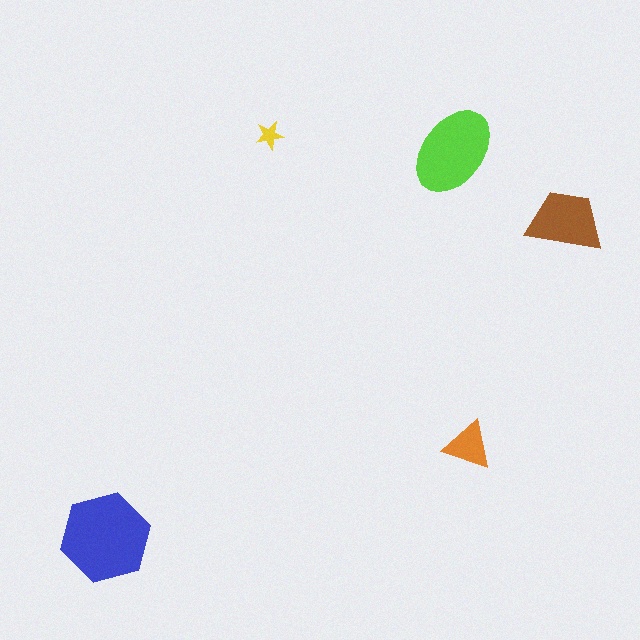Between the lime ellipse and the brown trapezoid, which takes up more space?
The lime ellipse.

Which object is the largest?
The blue hexagon.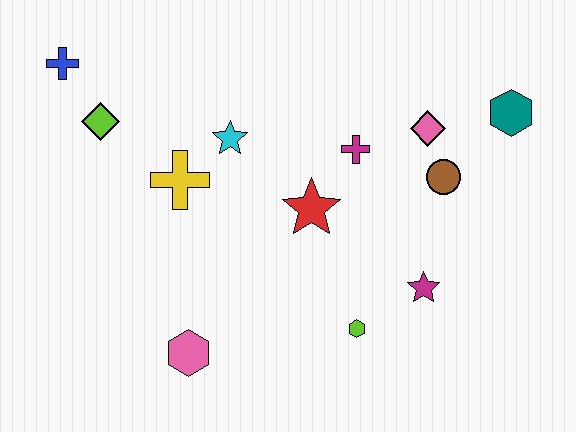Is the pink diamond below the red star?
No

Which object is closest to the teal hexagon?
The pink diamond is closest to the teal hexagon.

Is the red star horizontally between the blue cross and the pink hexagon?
No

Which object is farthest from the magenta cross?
The blue cross is farthest from the magenta cross.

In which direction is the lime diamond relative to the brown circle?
The lime diamond is to the left of the brown circle.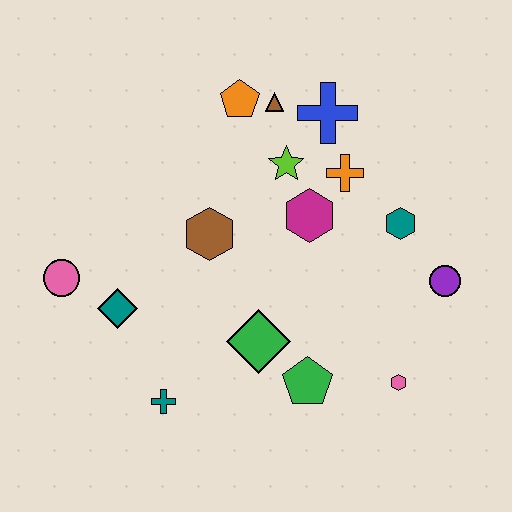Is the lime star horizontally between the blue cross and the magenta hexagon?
No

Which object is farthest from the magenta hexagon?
The pink circle is farthest from the magenta hexagon.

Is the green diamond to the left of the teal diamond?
No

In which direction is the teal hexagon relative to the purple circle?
The teal hexagon is above the purple circle.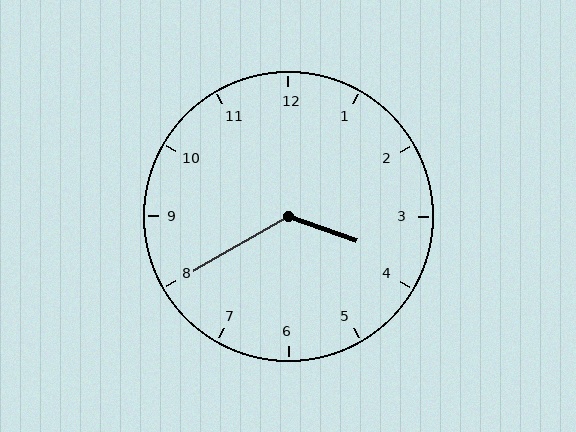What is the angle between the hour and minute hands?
Approximately 130 degrees.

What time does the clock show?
3:40.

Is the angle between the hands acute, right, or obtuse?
It is obtuse.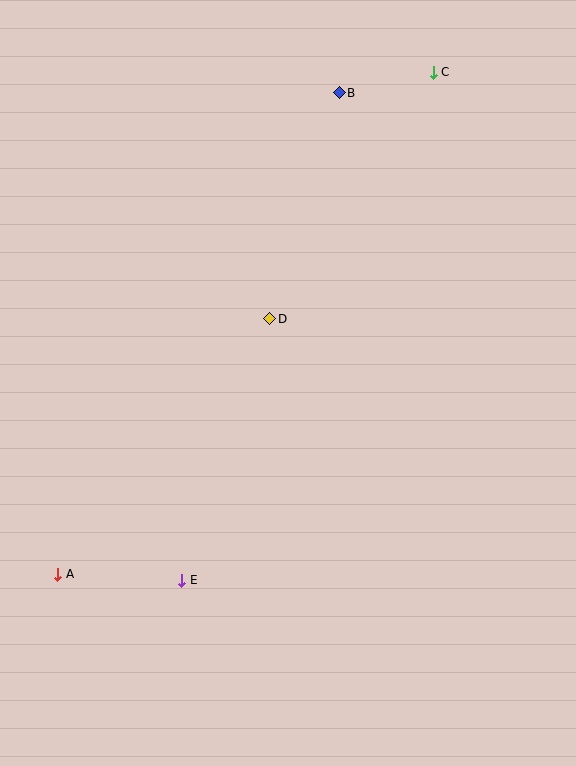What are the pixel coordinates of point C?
Point C is at (433, 72).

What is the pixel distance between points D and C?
The distance between D and C is 296 pixels.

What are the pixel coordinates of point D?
Point D is at (270, 319).